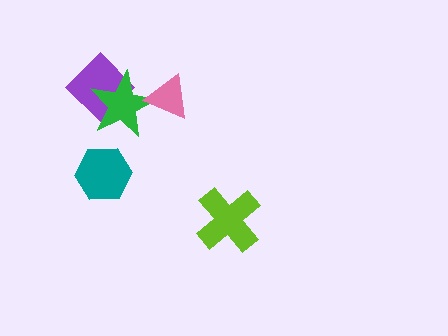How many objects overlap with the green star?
2 objects overlap with the green star.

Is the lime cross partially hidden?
No, no other shape covers it.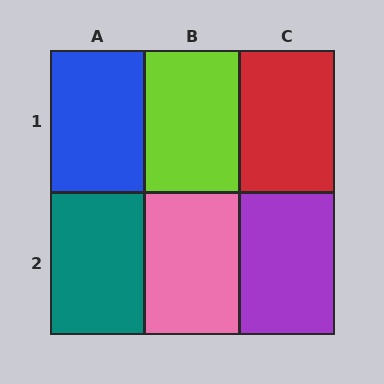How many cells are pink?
1 cell is pink.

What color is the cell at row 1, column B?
Lime.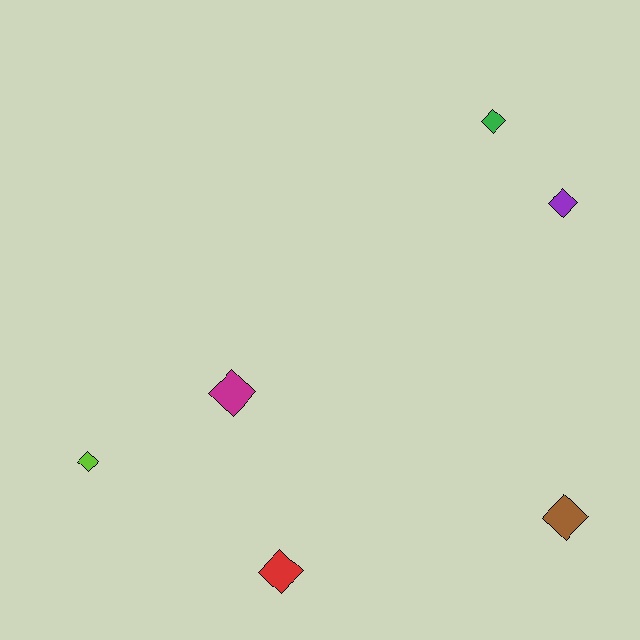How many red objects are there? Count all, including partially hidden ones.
There is 1 red object.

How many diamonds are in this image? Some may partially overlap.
There are 6 diamonds.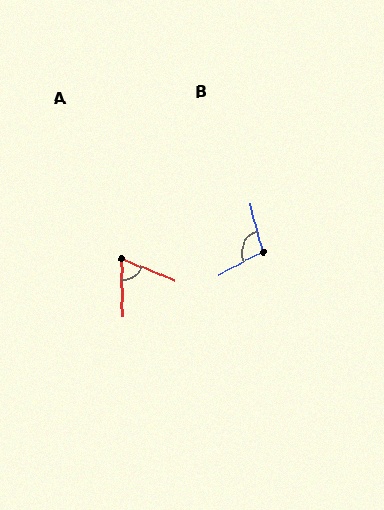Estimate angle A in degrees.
Approximately 66 degrees.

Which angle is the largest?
B, at approximately 103 degrees.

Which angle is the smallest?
A, at approximately 66 degrees.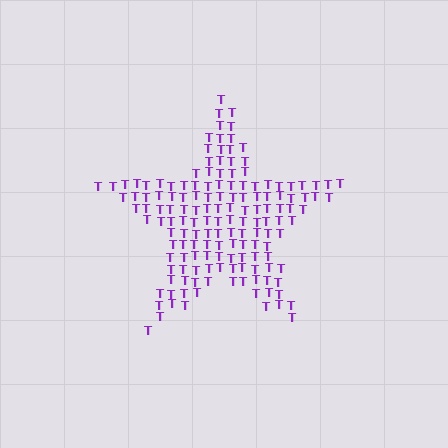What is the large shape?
The large shape is a star.